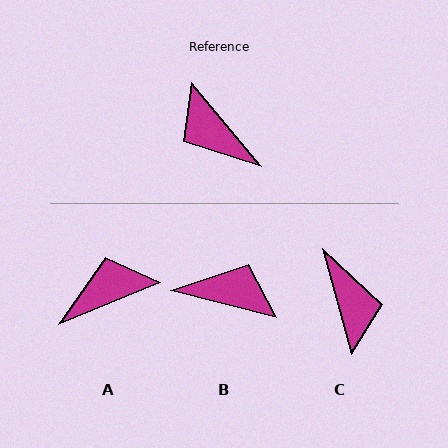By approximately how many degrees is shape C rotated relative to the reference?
Approximately 155 degrees counter-clockwise.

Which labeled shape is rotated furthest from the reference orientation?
C, about 155 degrees away.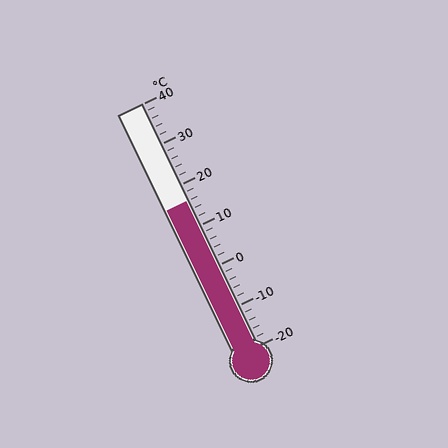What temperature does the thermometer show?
The thermometer shows approximately 16°C.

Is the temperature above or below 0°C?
The temperature is above 0°C.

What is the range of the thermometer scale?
The thermometer scale ranges from -20°C to 40°C.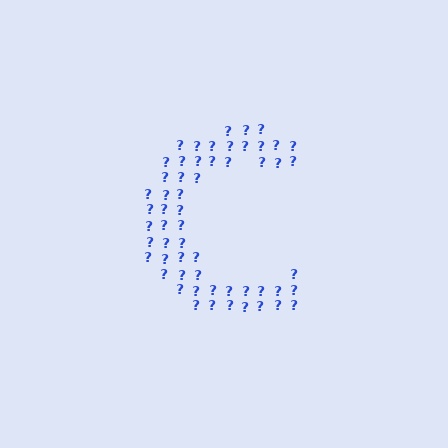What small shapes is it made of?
It is made of small question marks.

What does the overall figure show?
The overall figure shows the letter C.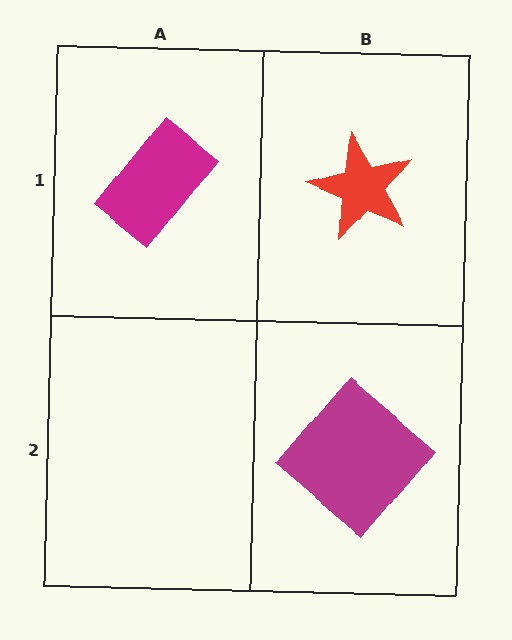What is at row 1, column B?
A red star.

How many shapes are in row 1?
2 shapes.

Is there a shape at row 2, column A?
No, that cell is empty.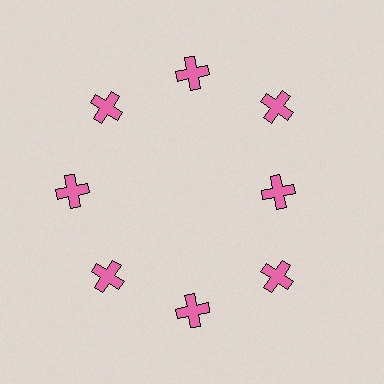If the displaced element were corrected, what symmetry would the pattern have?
It would have 8-fold rotational symmetry — the pattern would map onto itself every 45 degrees.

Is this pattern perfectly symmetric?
No. The 8 pink crosses are arranged in a ring, but one element near the 3 o'clock position is pulled inward toward the center, breaking the 8-fold rotational symmetry.